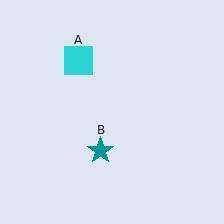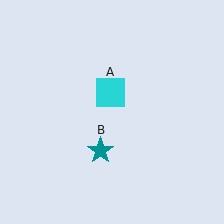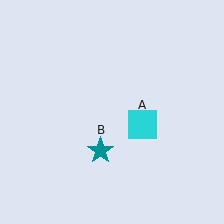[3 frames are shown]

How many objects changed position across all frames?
1 object changed position: cyan square (object A).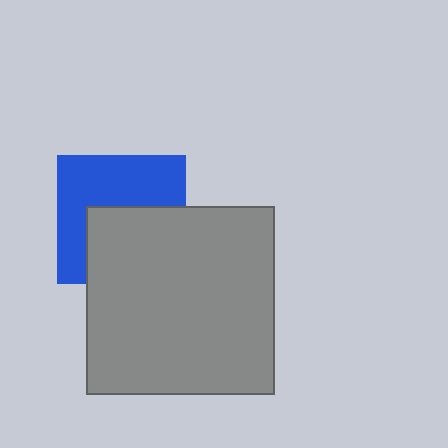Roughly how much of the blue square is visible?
About half of it is visible (roughly 52%).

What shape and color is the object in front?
The object in front is a gray square.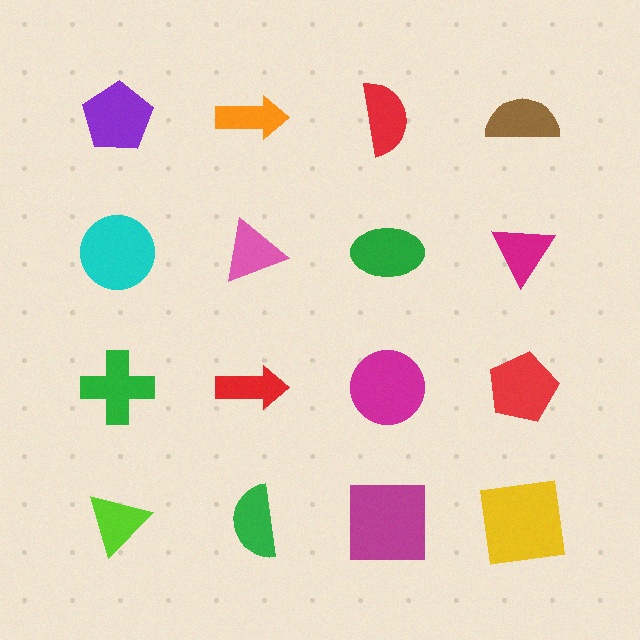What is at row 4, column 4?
A yellow square.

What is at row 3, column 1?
A green cross.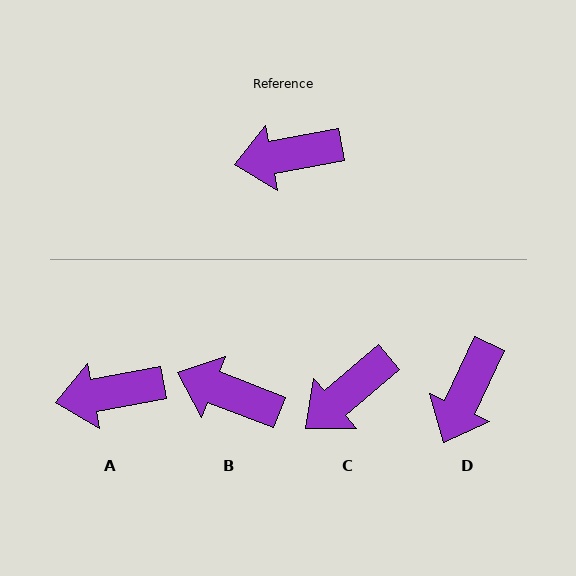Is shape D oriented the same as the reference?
No, it is off by about 54 degrees.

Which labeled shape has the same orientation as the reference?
A.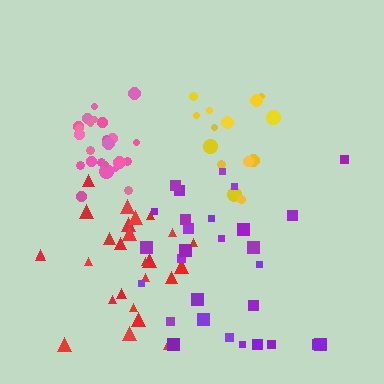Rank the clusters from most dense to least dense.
pink, yellow, red, purple.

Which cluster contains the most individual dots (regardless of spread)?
Purple (29).